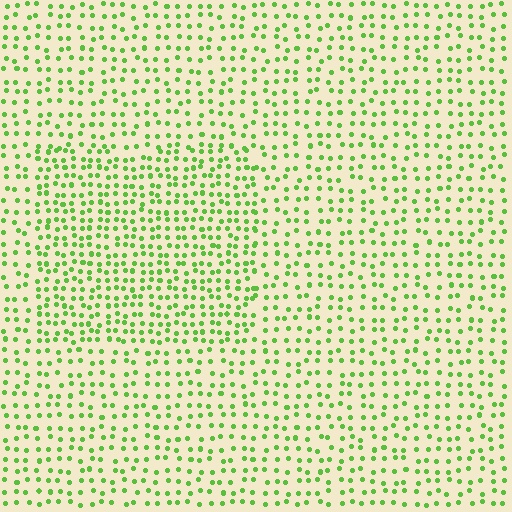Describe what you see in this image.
The image contains small lime elements arranged at two different densities. A rectangle-shaped region is visible where the elements are more densely packed than the surrounding area.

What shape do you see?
I see a rectangle.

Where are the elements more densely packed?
The elements are more densely packed inside the rectangle boundary.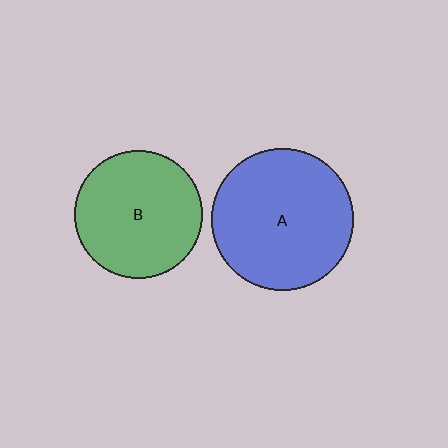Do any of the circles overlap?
No, none of the circles overlap.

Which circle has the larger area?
Circle A (blue).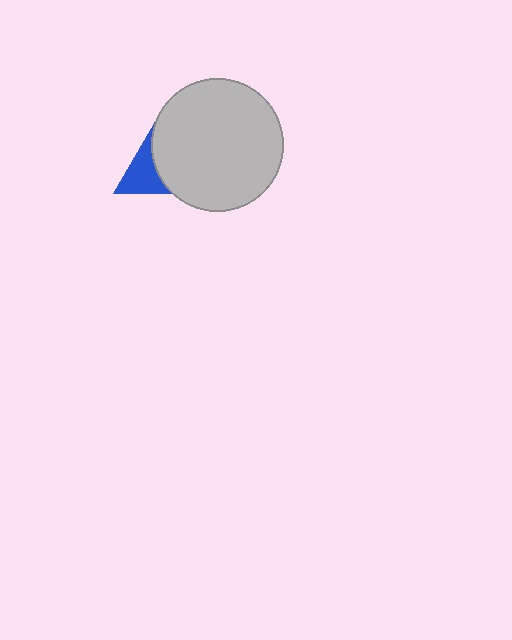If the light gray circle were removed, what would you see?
You would see the complete blue triangle.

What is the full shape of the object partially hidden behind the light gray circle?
The partially hidden object is a blue triangle.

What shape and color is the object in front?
The object in front is a light gray circle.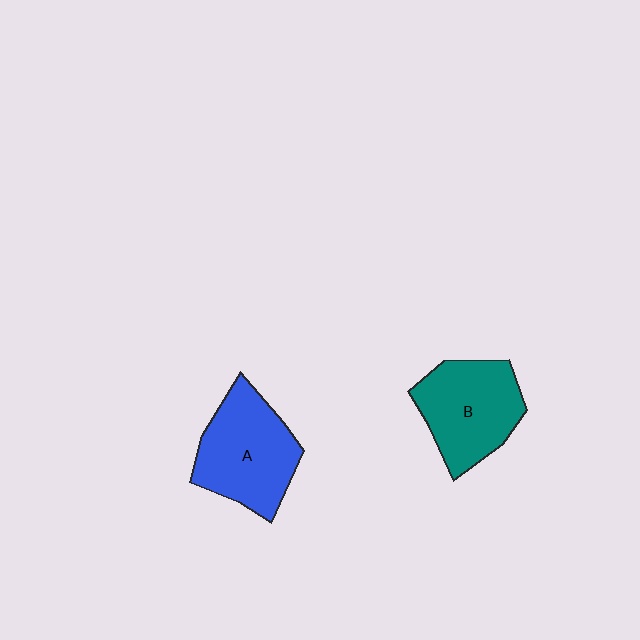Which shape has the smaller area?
Shape B (teal).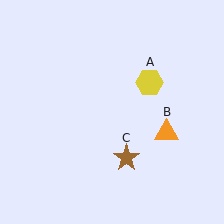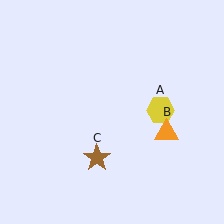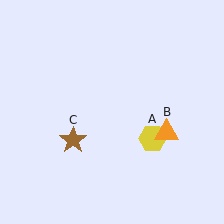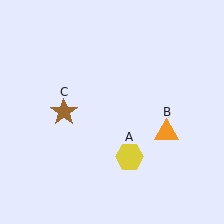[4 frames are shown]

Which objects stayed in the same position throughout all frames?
Orange triangle (object B) remained stationary.